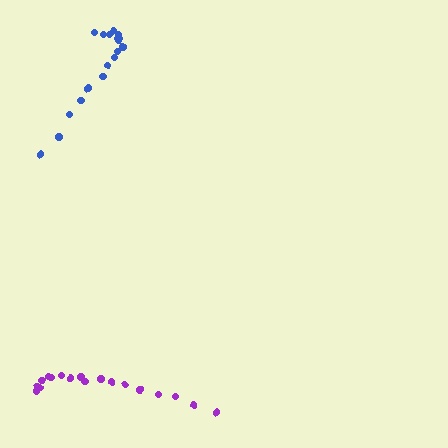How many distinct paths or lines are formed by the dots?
There are 2 distinct paths.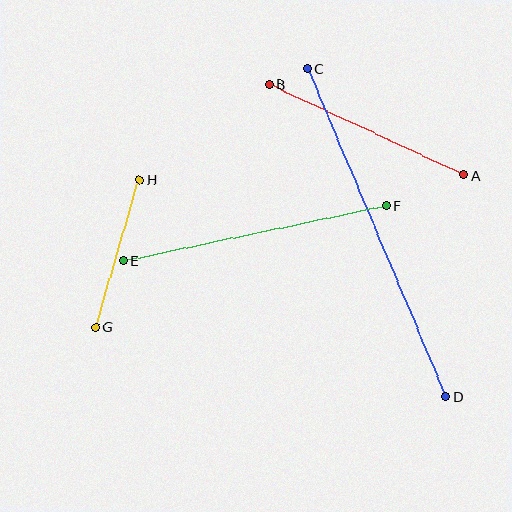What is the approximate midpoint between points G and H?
The midpoint is at approximately (117, 253) pixels.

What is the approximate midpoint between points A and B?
The midpoint is at approximately (366, 130) pixels.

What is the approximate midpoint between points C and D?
The midpoint is at approximately (377, 233) pixels.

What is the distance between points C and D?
The distance is approximately 356 pixels.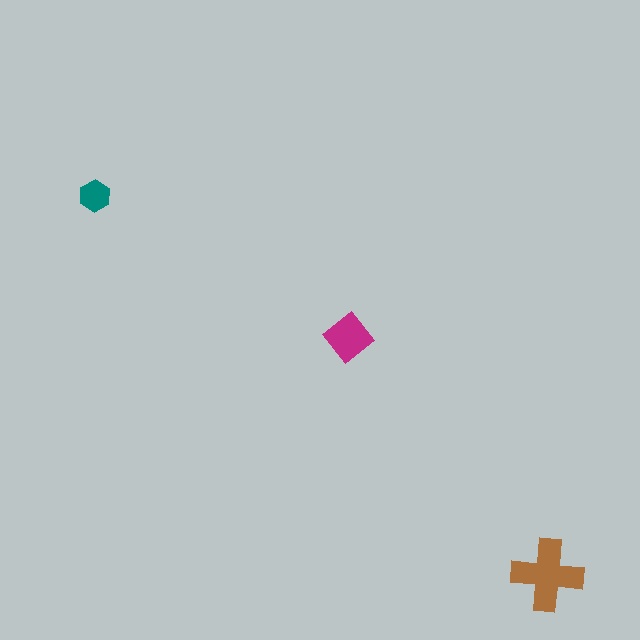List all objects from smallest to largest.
The teal hexagon, the magenta diamond, the brown cross.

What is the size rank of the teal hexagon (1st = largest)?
3rd.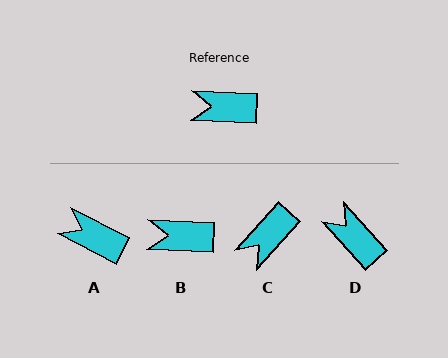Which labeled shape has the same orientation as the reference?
B.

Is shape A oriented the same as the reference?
No, it is off by about 25 degrees.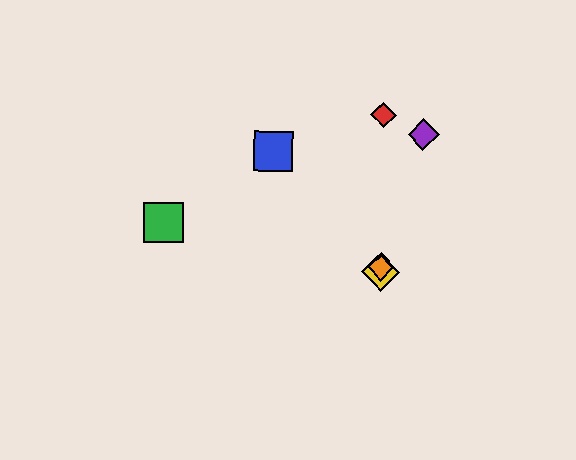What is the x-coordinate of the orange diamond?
The orange diamond is at x≈381.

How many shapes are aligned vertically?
3 shapes (the red diamond, the yellow diamond, the orange diamond) are aligned vertically.